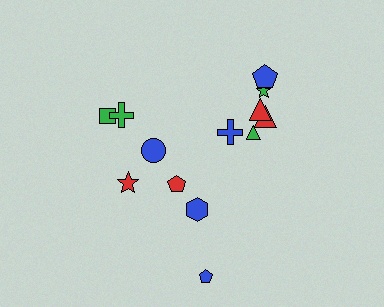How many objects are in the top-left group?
There are 3 objects.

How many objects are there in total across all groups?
There are 13 objects.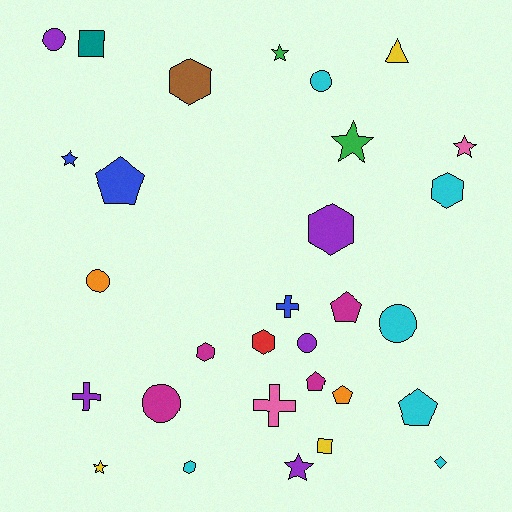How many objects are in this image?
There are 30 objects.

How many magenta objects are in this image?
There are 4 magenta objects.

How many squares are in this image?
There are 2 squares.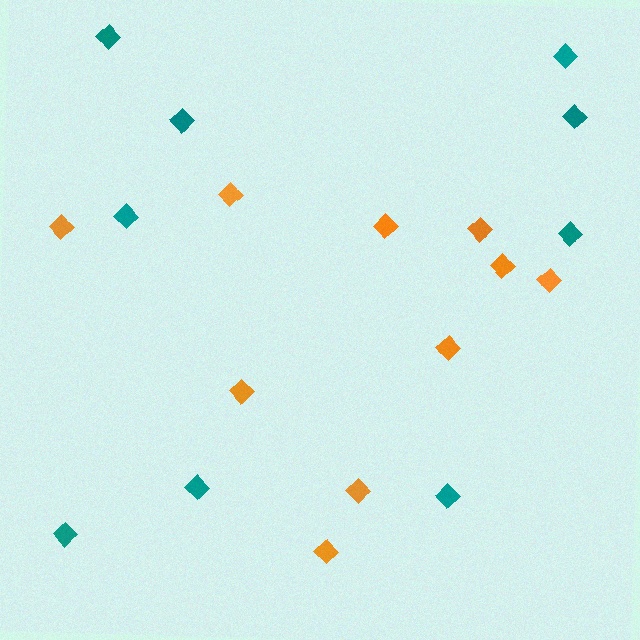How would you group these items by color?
There are 2 groups: one group of teal diamonds (9) and one group of orange diamonds (10).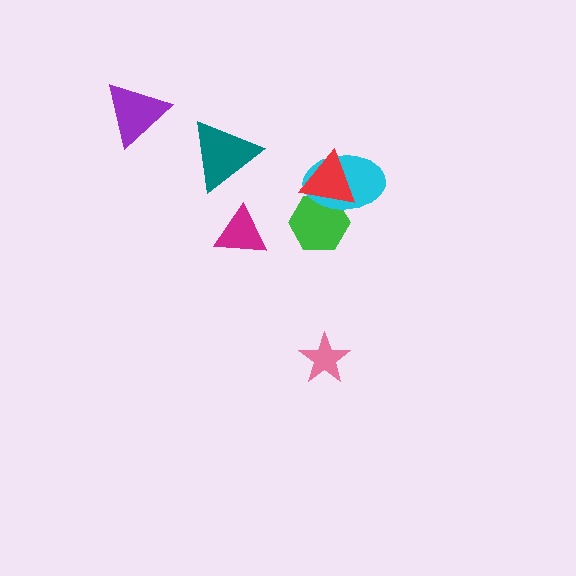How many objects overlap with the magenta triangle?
0 objects overlap with the magenta triangle.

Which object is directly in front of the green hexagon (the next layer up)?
The cyan ellipse is directly in front of the green hexagon.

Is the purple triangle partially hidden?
No, no other shape covers it.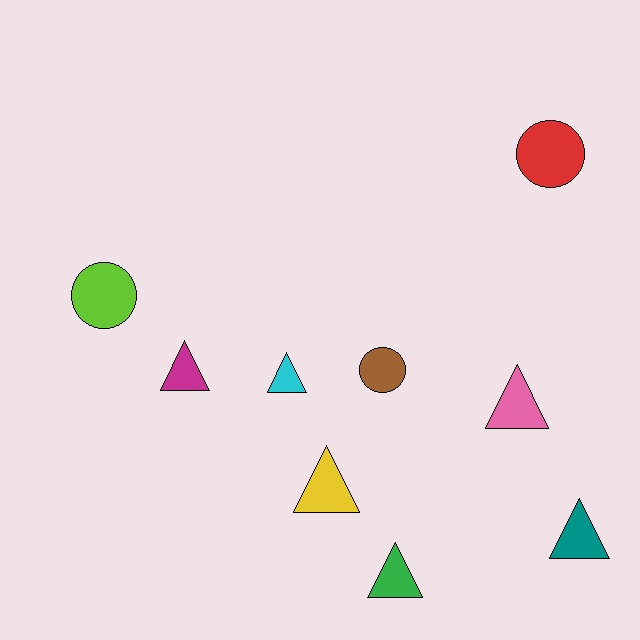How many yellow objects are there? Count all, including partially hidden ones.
There is 1 yellow object.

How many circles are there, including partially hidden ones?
There are 3 circles.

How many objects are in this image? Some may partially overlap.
There are 9 objects.